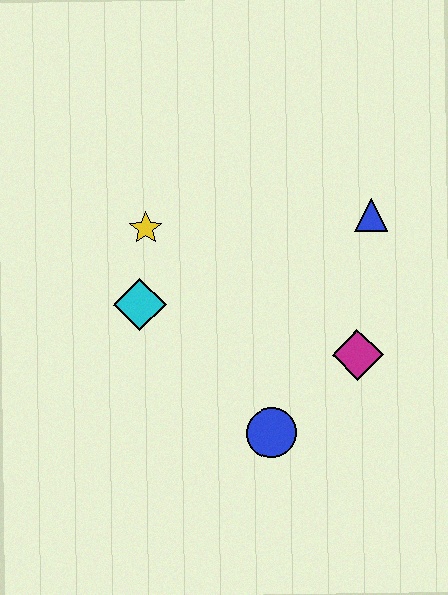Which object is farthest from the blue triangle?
The cyan diamond is farthest from the blue triangle.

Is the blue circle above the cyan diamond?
No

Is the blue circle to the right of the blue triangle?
No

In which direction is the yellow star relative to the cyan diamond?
The yellow star is above the cyan diamond.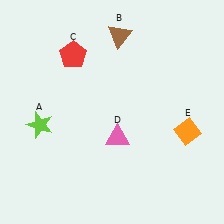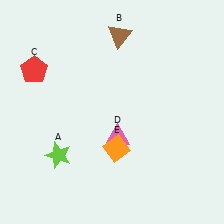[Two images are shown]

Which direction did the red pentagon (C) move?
The red pentagon (C) moved left.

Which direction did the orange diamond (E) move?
The orange diamond (E) moved left.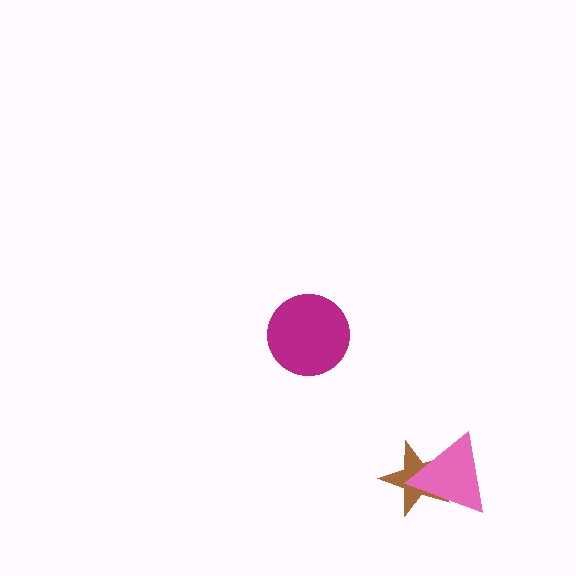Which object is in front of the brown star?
The pink triangle is in front of the brown star.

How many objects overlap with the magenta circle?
0 objects overlap with the magenta circle.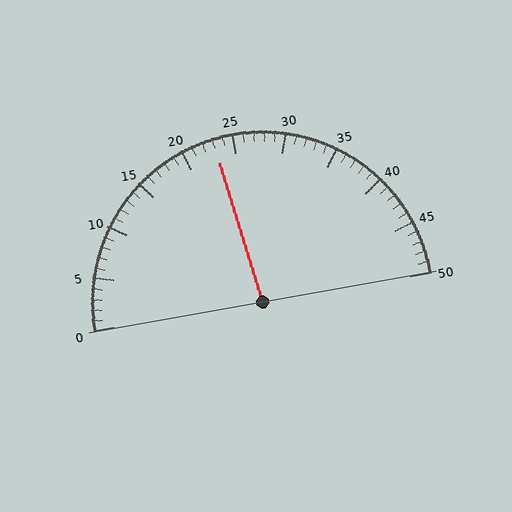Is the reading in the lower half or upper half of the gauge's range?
The reading is in the lower half of the range (0 to 50).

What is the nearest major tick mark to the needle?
The nearest major tick mark is 25.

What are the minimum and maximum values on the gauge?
The gauge ranges from 0 to 50.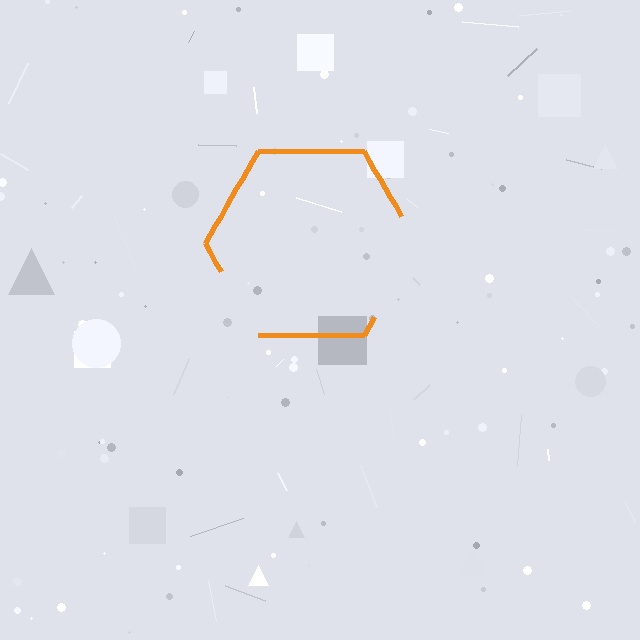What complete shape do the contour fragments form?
The contour fragments form a hexagon.